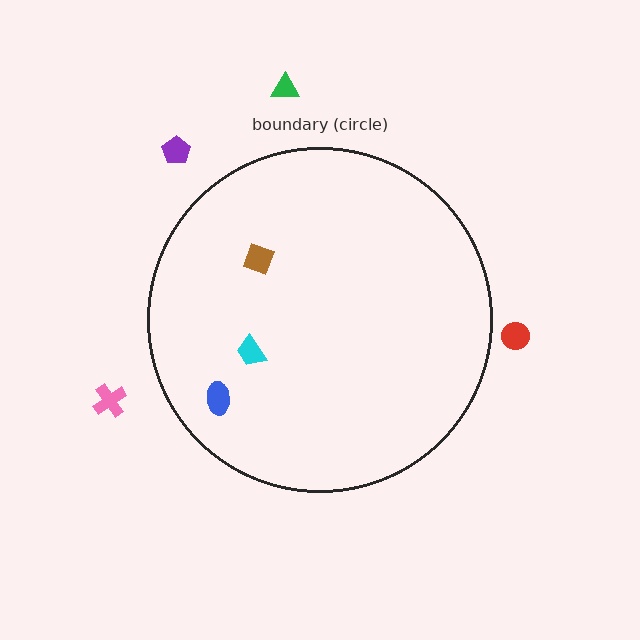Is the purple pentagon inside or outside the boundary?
Outside.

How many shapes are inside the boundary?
3 inside, 4 outside.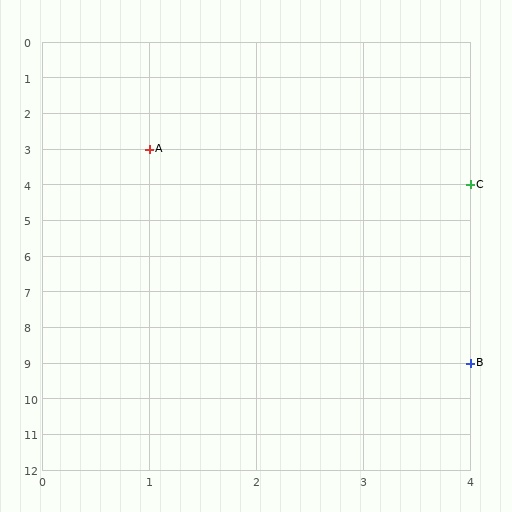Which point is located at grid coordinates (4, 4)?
Point C is at (4, 4).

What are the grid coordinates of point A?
Point A is at grid coordinates (1, 3).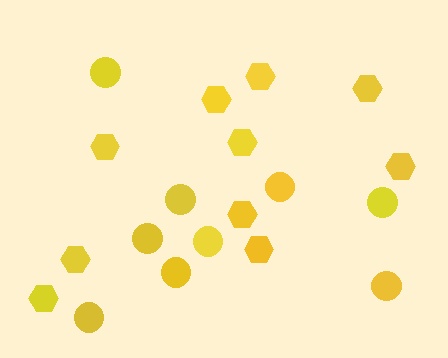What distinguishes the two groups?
There are 2 groups: one group of hexagons (10) and one group of circles (9).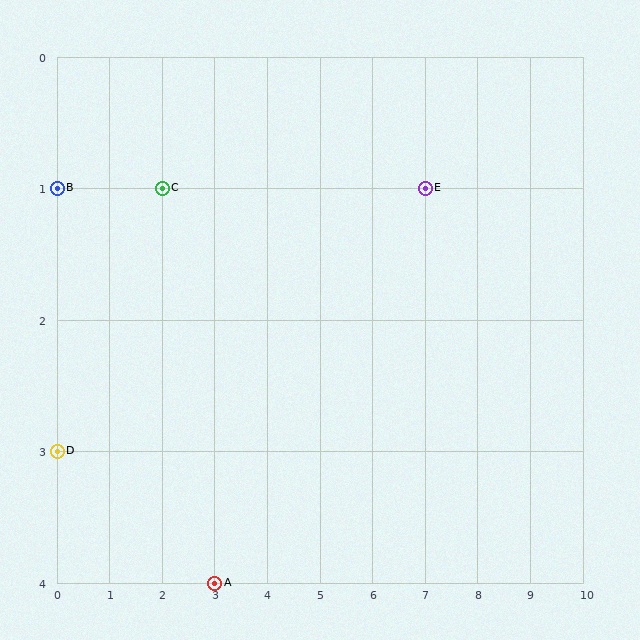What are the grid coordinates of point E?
Point E is at grid coordinates (7, 1).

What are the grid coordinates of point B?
Point B is at grid coordinates (0, 1).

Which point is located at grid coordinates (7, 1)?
Point E is at (7, 1).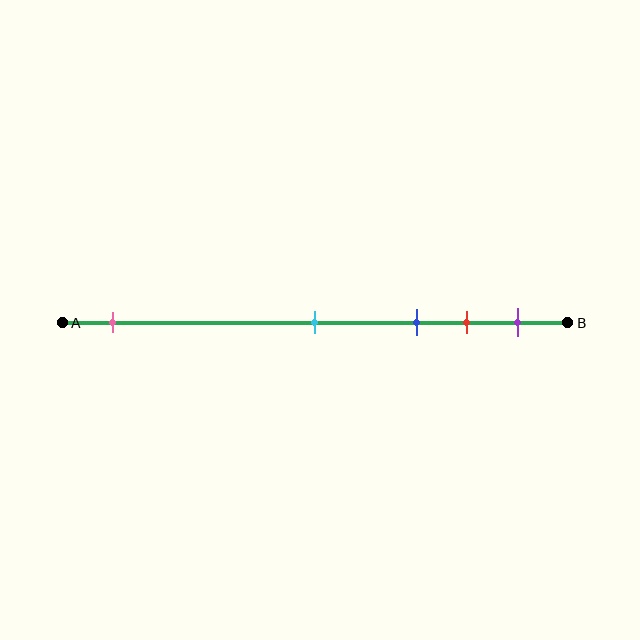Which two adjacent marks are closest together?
The red and purple marks are the closest adjacent pair.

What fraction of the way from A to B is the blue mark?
The blue mark is approximately 70% (0.7) of the way from A to B.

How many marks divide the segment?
There are 5 marks dividing the segment.